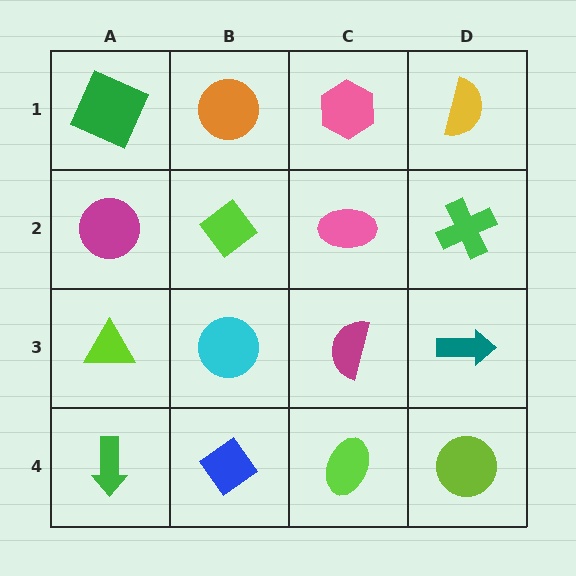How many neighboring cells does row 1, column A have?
2.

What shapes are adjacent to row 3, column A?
A magenta circle (row 2, column A), a green arrow (row 4, column A), a cyan circle (row 3, column B).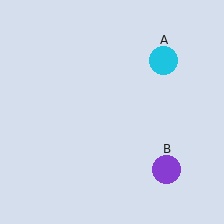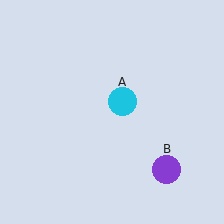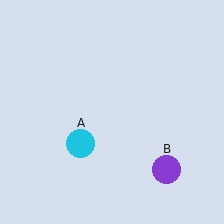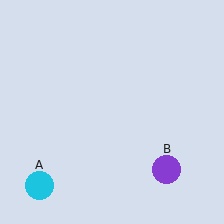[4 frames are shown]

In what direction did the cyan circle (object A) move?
The cyan circle (object A) moved down and to the left.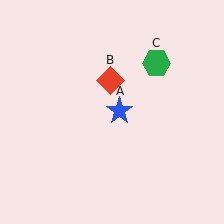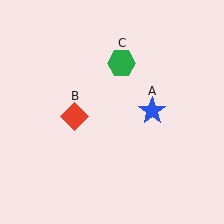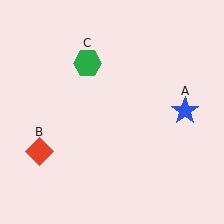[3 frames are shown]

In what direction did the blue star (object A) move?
The blue star (object A) moved right.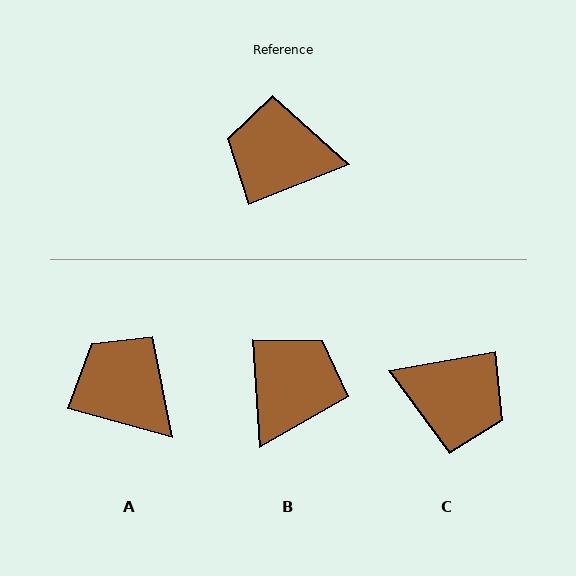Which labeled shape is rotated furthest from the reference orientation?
C, about 168 degrees away.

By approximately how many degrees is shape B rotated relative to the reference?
Approximately 108 degrees clockwise.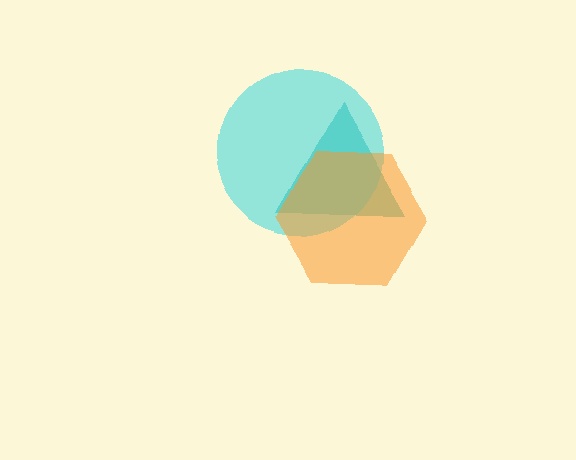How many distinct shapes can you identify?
There are 3 distinct shapes: a teal triangle, a cyan circle, an orange hexagon.